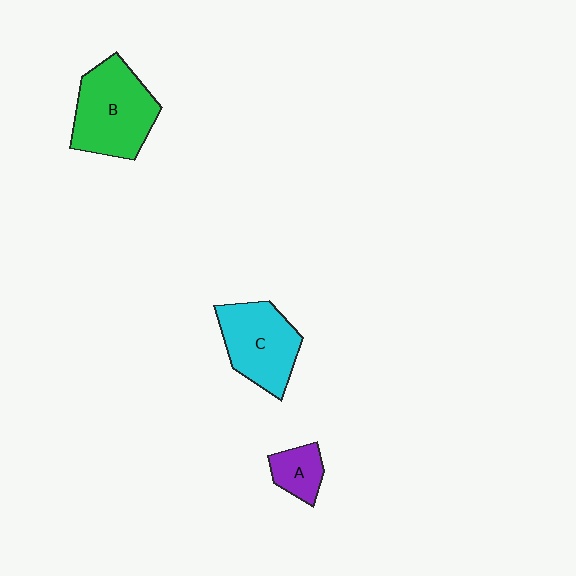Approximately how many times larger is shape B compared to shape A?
Approximately 2.7 times.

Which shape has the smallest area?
Shape A (purple).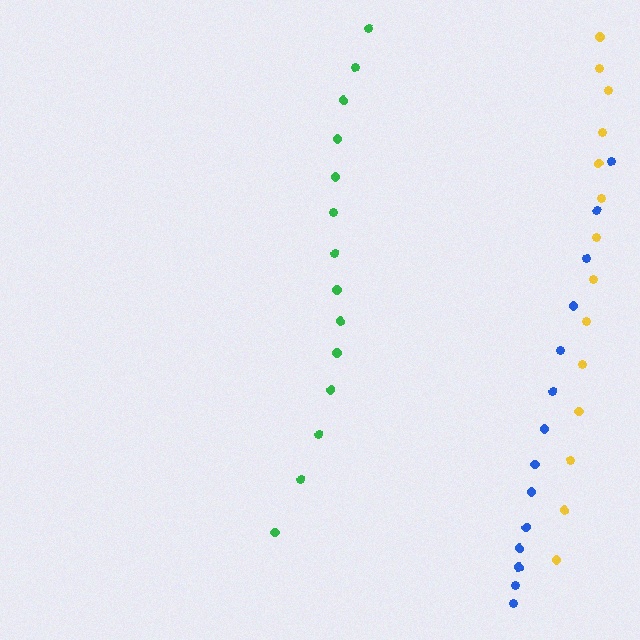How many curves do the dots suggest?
There are 3 distinct paths.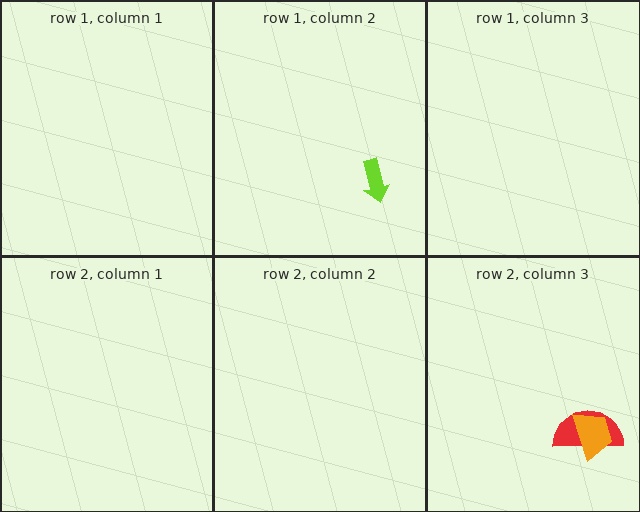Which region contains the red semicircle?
The row 2, column 3 region.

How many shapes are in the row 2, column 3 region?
2.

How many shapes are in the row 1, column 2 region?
1.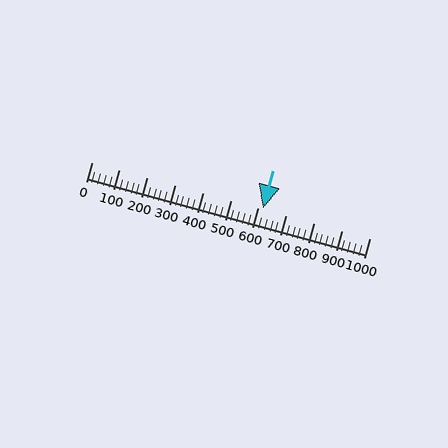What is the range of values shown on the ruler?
The ruler shows values from 0 to 1000.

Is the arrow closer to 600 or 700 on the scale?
The arrow is closer to 600.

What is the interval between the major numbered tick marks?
The major tick marks are spaced 100 units apart.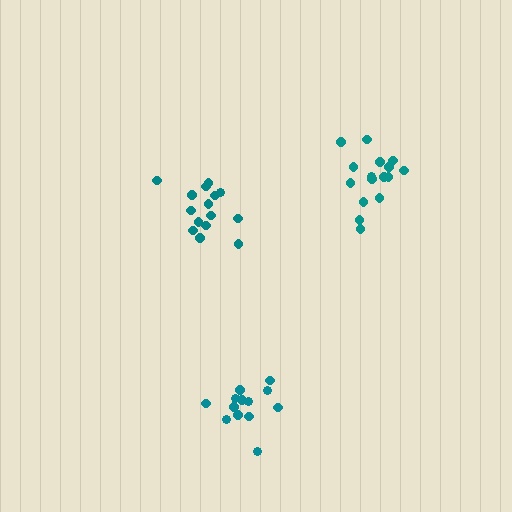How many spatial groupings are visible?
There are 3 spatial groupings.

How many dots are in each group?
Group 1: 13 dots, Group 2: 15 dots, Group 3: 16 dots (44 total).